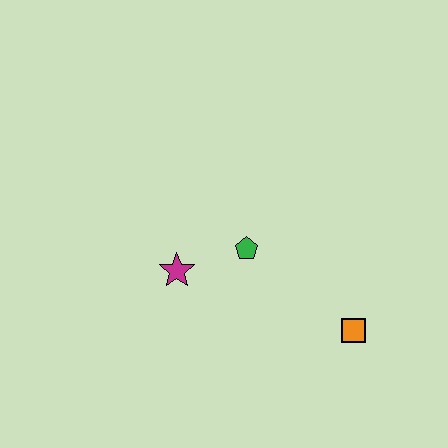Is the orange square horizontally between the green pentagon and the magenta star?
No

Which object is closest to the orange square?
The green pentagon is closest to the orange square.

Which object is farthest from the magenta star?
The orange square is farthest from the magenta star.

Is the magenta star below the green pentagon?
Yes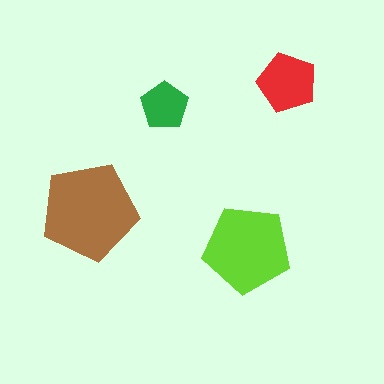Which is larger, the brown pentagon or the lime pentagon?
The brown one.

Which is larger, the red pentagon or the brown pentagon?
The brown one.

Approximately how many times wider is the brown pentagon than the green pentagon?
About 2 times wider.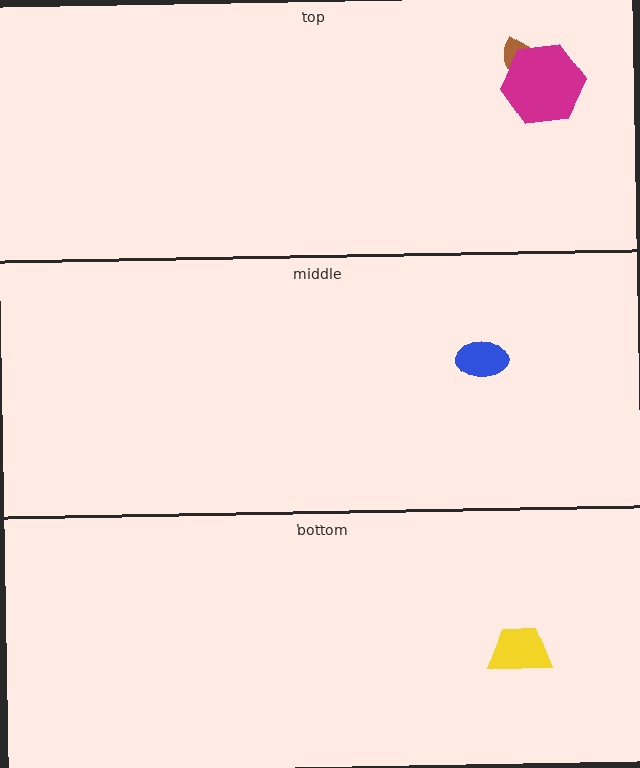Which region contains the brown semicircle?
The top region.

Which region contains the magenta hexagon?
The top region.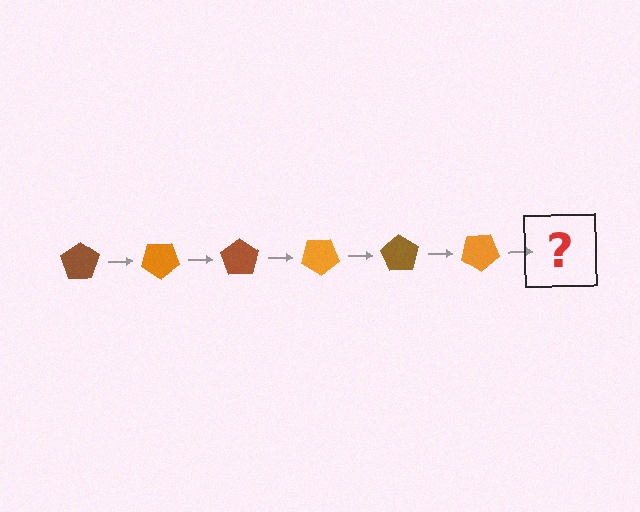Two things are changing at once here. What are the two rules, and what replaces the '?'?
The two rules are that it rotates 35 degrees each step and the color cycles through brown and orange. The '?' should be a brown pentagon, rotated 210 degrees from the start.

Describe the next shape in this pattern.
It should be a brown pentagon, rotated 210 degrees from the start.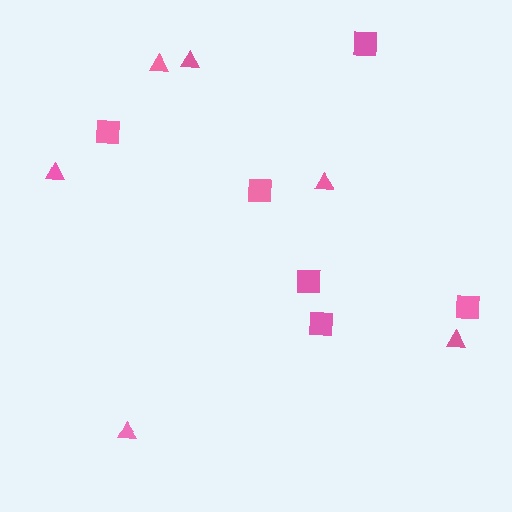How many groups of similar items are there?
There are 2 groups: one group of triangles (6) and one group of squares (6).